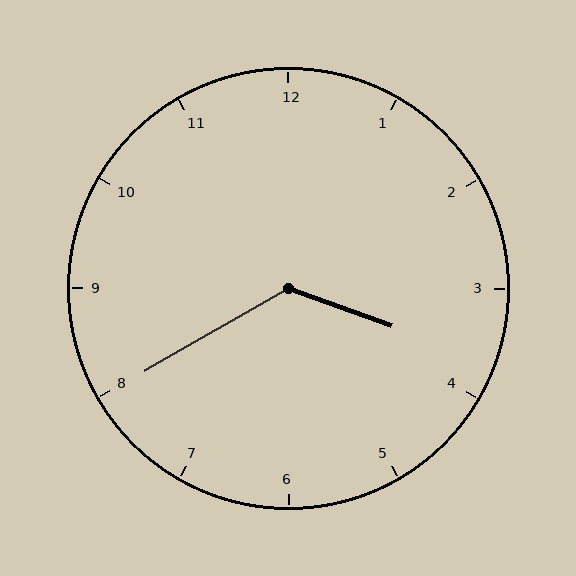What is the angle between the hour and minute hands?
Approximately 130 degrees.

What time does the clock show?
3:40.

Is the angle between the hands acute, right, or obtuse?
It is obtuse.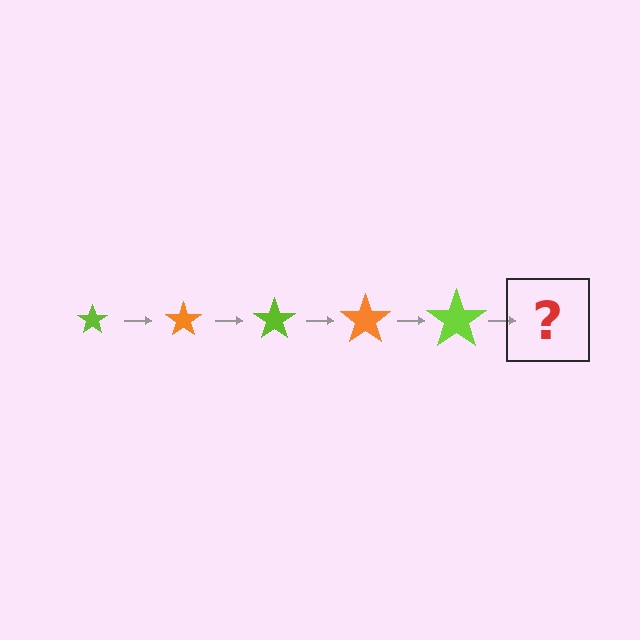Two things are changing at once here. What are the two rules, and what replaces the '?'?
The two rules are that the star grows larger each step and the color cycles through lime and orange. The '?' should be an orange star, larger than the previous one.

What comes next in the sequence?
The next element should be an orange star, larger than the previous one.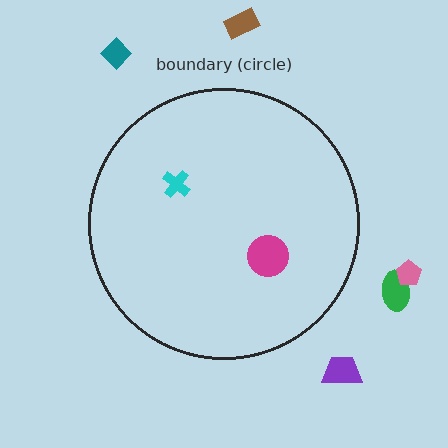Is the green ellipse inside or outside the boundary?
Outside.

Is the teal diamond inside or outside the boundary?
Outside.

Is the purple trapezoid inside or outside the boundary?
Outside.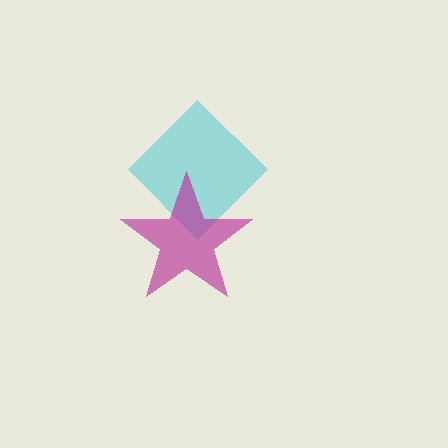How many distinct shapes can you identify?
There are 2 distinct shapes: a cyan diamond, a magenta star.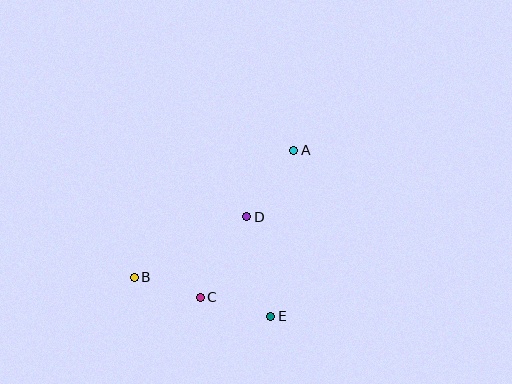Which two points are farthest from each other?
Points A and B are farthest from each other.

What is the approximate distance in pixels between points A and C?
The distance between A and C is approximately 174 pixels.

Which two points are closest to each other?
Points B and C are closest to each other.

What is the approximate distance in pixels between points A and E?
The distance between A and E is approximately 168 pixels.